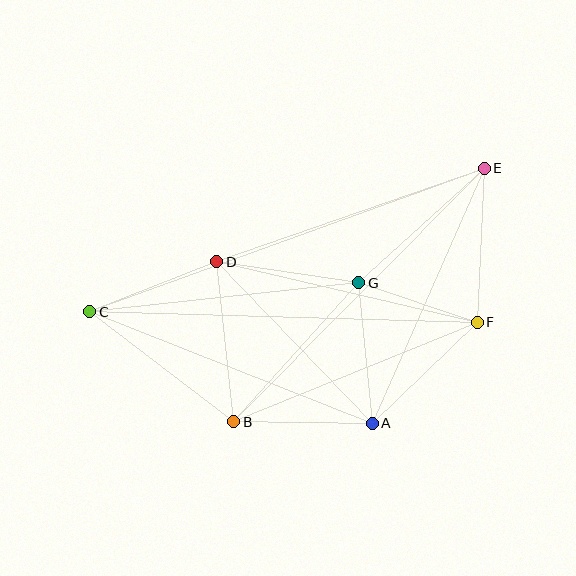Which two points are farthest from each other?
Points C and E are farthest from each other.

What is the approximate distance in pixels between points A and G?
The distance between A and G is approximately 141 pixels.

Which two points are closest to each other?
Points F and G are closest to each other.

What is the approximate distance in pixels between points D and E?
The distance between D and E is approximately 283 pixels.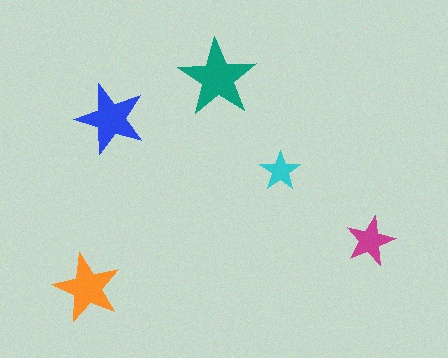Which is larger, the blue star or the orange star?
The blue one.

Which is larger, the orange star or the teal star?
The teal one.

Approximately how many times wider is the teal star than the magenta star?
About 1.5 times wider.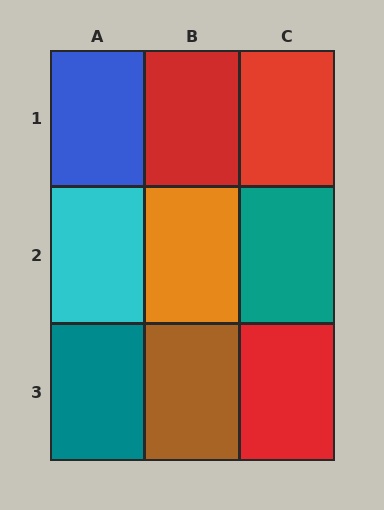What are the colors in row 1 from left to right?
Blue, red, red.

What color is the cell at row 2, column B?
Orange.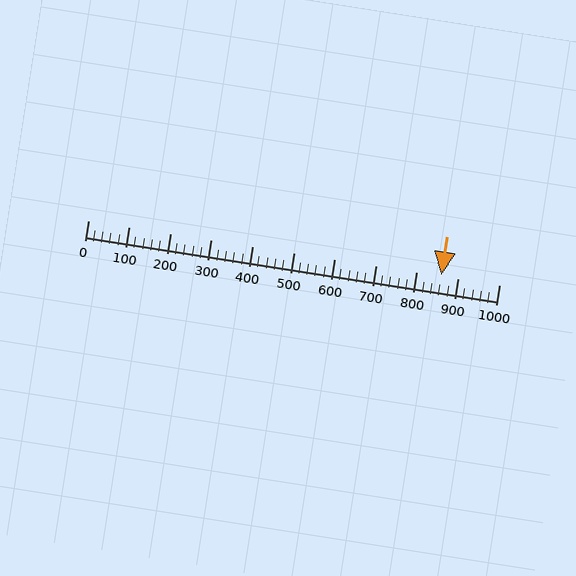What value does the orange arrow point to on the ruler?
The orange arrow points to approximately 860.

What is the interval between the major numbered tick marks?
The major tick marks are spaced 100 units apart.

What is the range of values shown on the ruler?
The ruler shows values from 0 to 1000.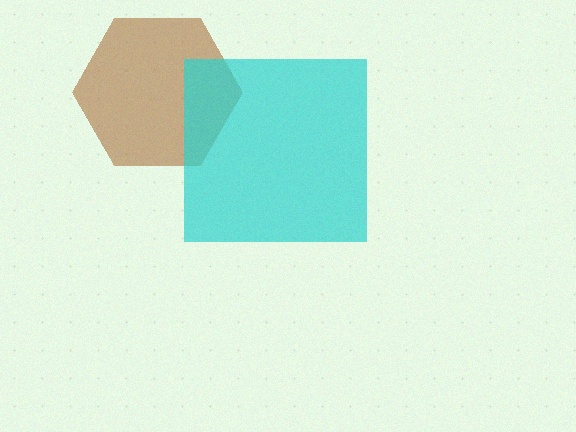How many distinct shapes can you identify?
There are 2 distinct shapes: a brown hexagon, a cyan square.